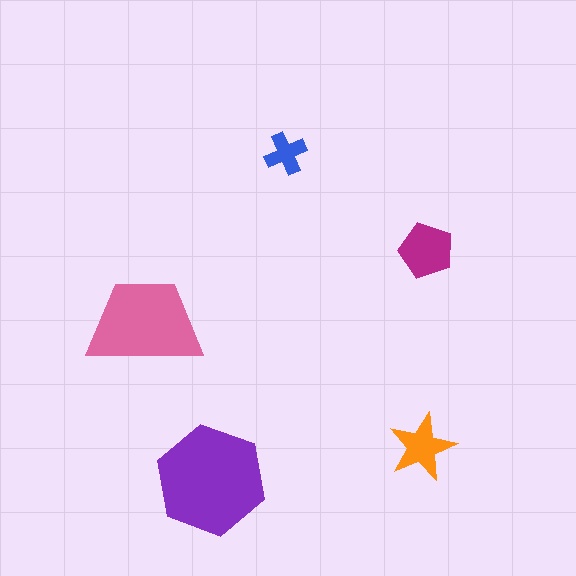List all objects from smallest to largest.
The blue cross, the orange star, the magenta pentagon, the pink trapezoid, the purple hexagon.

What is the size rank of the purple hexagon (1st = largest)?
1st.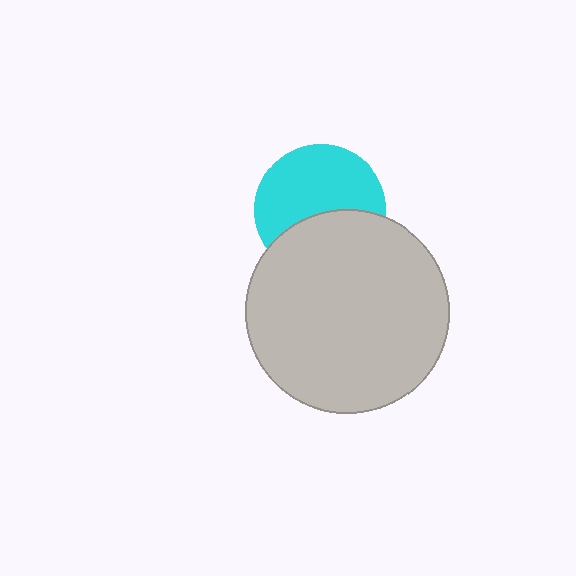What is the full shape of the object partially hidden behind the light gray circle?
The partially hidden object is a cyan circle.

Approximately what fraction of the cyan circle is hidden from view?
Roughly 41% of the cyan circle is hidden behind the light gray circle.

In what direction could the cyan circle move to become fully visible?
The cyan circle could move up. That would shift it out from behind the light gray circle entirely.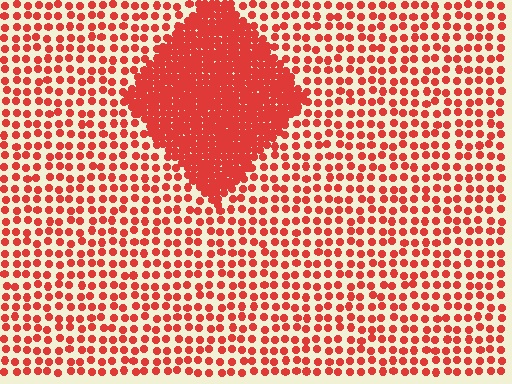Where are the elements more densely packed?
The elements are more densely packed inside the diamond boundary.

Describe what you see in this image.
The image contains small red elements arranged at two different densities. A diamond-shaped region is visible where the elements are more densely packed than the surrounding area.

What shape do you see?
I see a diamond.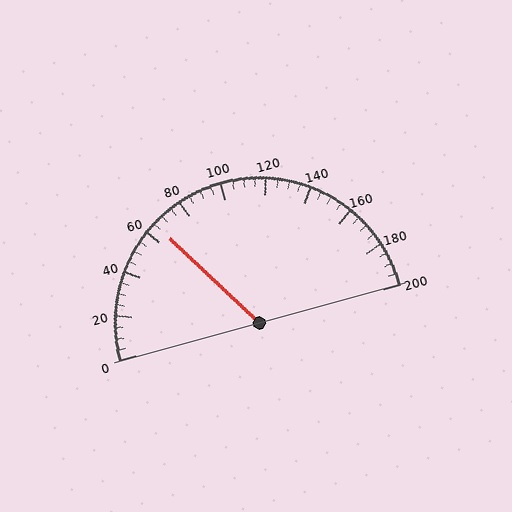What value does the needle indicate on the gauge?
The needle indicates approximately 65.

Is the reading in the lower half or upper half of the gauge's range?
The reading is in the lower half of the range (0 to 200).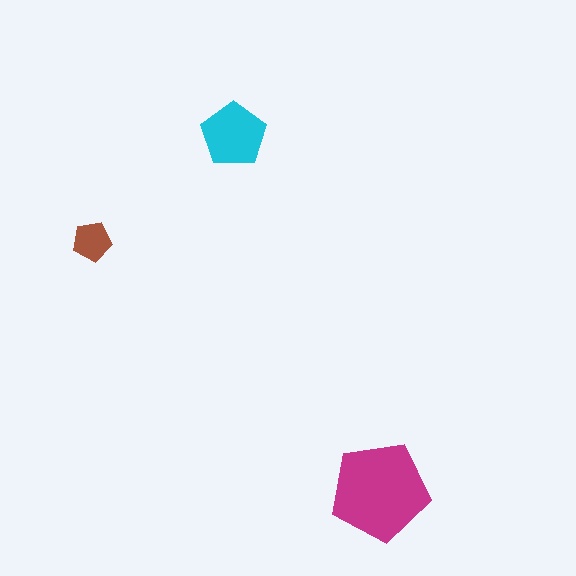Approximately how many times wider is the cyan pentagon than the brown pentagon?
About 1.5 times wider.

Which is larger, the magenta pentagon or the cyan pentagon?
The magenta one.